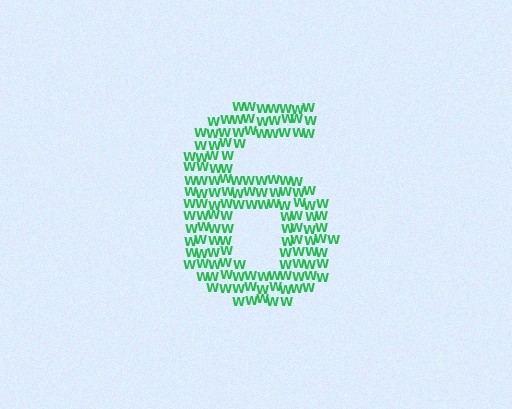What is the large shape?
The large shape is the digit 6.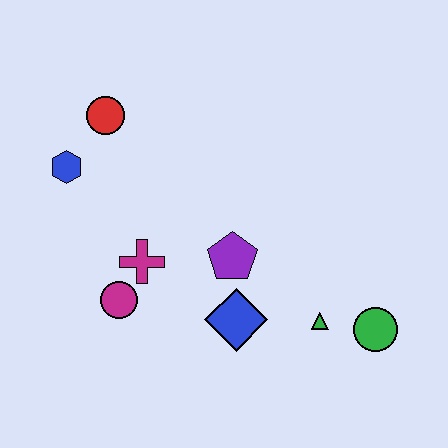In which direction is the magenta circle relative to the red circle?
The magenta circle is below the red circle.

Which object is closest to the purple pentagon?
The blue diamond is closest to the purple pentagon.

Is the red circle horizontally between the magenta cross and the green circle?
No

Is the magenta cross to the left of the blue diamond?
Yes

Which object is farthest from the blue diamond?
The red circle is farthest from the blue diamond.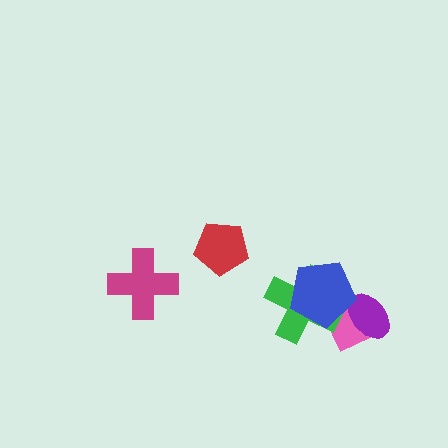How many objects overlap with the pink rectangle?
3 objects overlap with the pink rectangle.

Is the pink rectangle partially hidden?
Yes, it is partially covered by another shape.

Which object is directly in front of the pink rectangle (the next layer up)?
The purple ellipse is directly in front of the pink rectangle.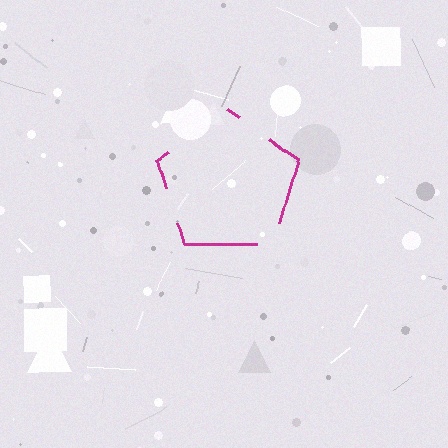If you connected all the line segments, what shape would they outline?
They would outline a pentagon.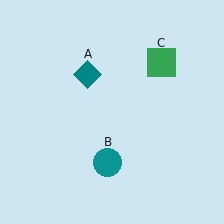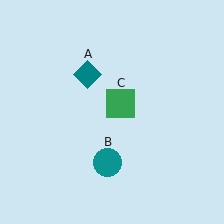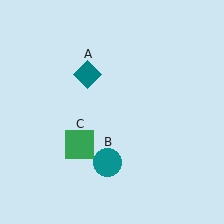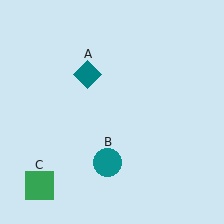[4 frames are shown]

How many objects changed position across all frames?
1 object changed position: green square (object C).